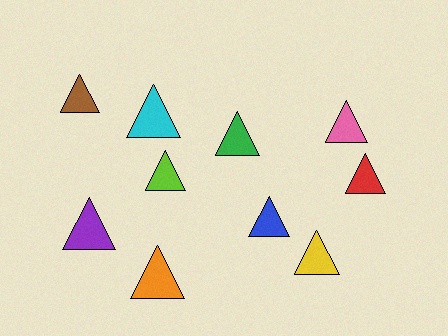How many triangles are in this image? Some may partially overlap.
There are 10 triangles.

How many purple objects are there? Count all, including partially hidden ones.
There is 1 purple object.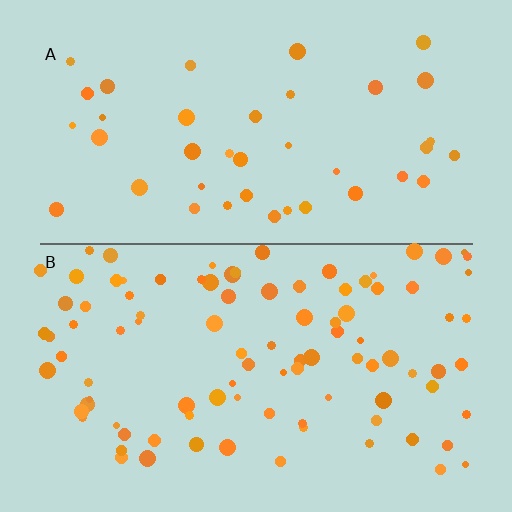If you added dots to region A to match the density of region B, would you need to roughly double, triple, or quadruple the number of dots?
Approximately double.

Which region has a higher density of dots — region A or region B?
B (the bottom).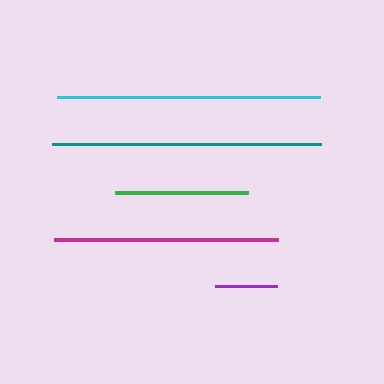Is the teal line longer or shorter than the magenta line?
The teal line is longer than the magenta line.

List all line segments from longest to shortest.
From longest to shortest: teal, cyan, magenta, green, purple.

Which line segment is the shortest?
The purple line is the shortest at approximately 63 pixels.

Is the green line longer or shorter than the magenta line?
The magenta line is longer than the green line.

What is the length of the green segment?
The green segment is approximately 133 pixels long.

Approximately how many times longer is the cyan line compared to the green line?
The cyan line is approximately 2.0 times the length of the green line.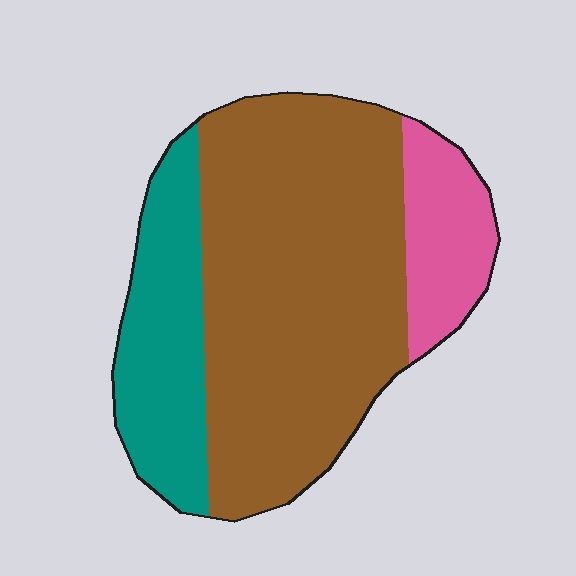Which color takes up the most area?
Brown, at roughly 65%.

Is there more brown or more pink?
Brown.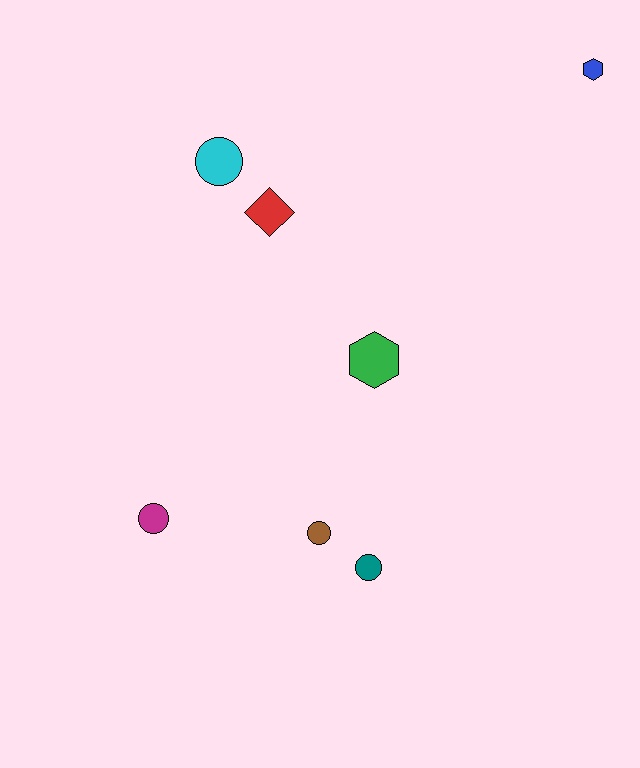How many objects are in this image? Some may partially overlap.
There are 7 objects.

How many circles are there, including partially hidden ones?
There are 4 circles.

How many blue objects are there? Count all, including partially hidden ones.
There is 1 blue object.